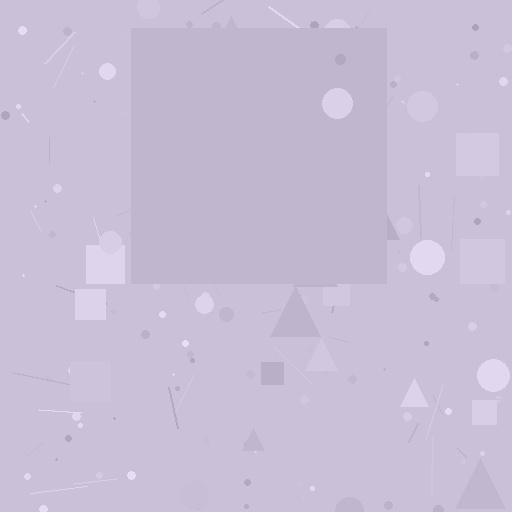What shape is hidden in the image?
A square is hidden in the image.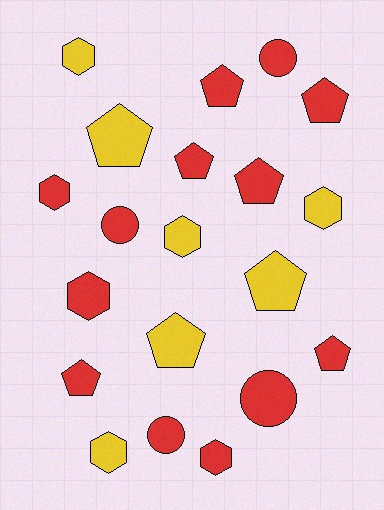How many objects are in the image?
There are 20 objects.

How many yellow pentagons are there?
There are 3 yellow pentagons.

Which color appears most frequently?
Red, with 13 objects.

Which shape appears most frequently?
Pentagon, with 9 objects.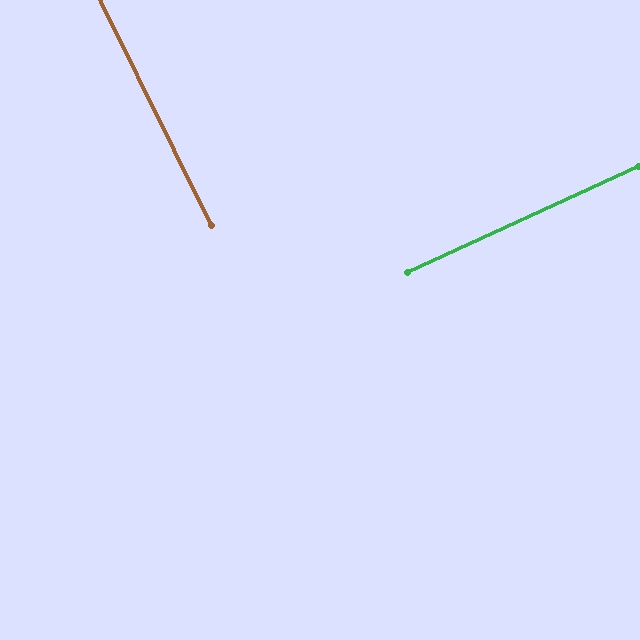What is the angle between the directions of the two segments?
Approximately 89 degrees.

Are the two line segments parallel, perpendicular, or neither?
Perpendicular — they meet at approximately 89°.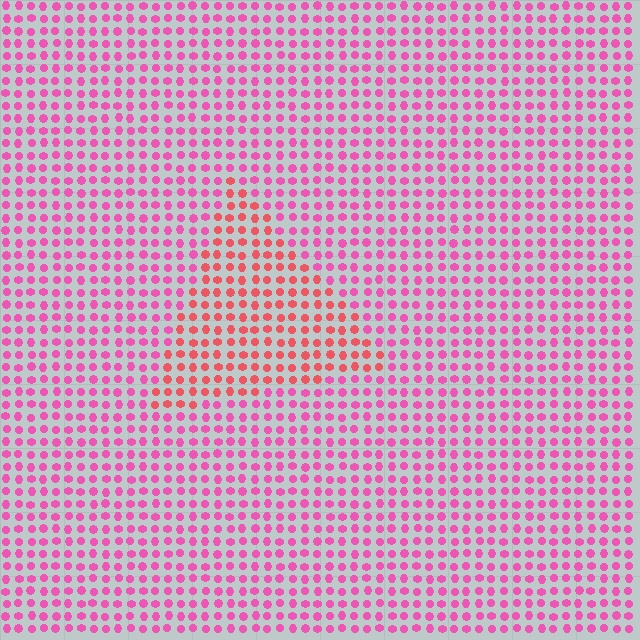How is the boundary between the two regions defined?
The boundary is defined purely by a slight shift in hue (about 32 degrees). Spacing, size, and orientation are identical on both sides.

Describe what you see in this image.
The image is filled with small pink elements in a uniform arrangement. A triangle-shaped region is visible where the elements are tinted to a slightly different hue, forming a subtle color boundary.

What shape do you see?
I see a triangle.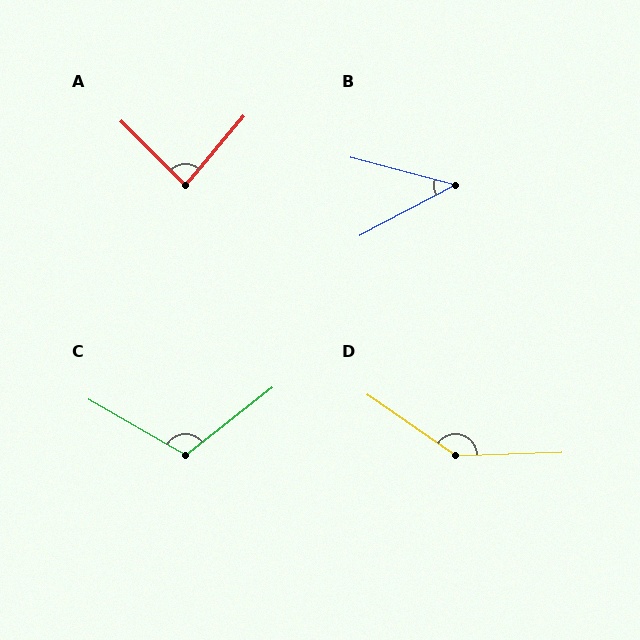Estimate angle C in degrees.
Approximately 112 degrees.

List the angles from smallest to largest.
B (43°), A (85°), C (112°), D (143°).